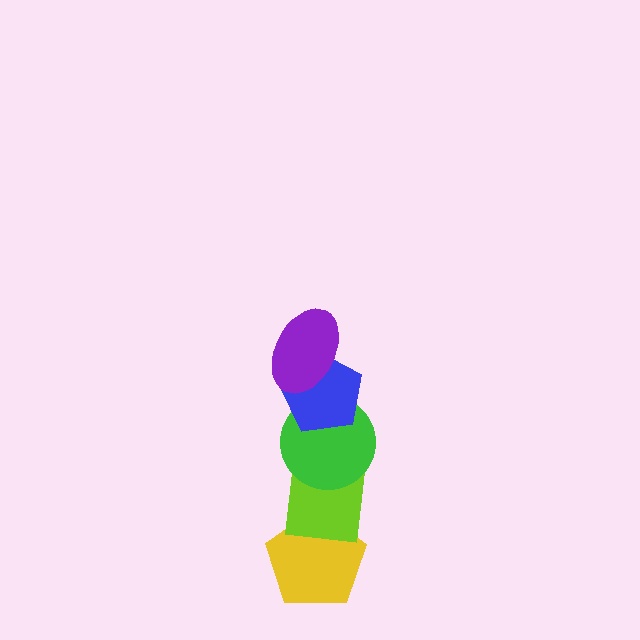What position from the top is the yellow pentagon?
The yellow pentagon is 5th from the top.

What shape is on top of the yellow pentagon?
The lime square is on top of the yellow pentagon.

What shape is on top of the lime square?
The green circle is on top of the lime square.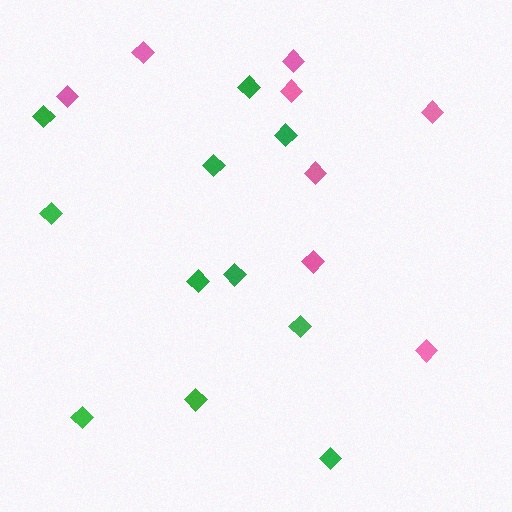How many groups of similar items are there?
There are 2 groups: one group of pink diamonds (8) and one group of green diamonds (11).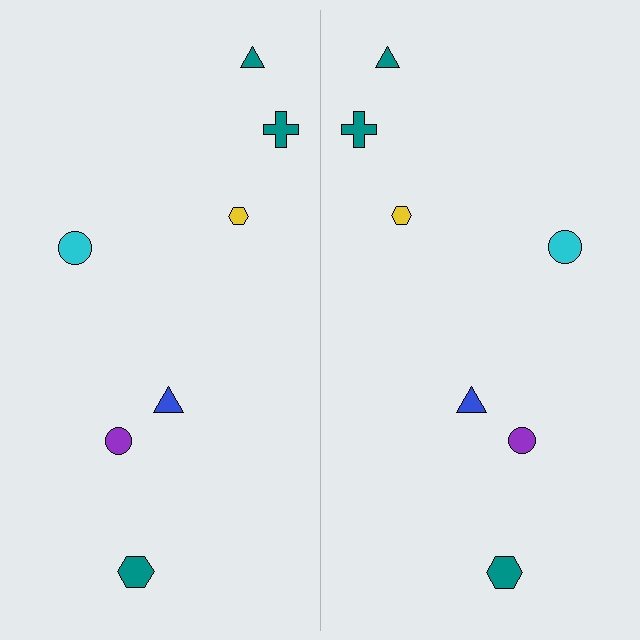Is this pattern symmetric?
Yes, this pattern has bilateral (reflection) symmetry.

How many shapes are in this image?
There are 14 shapes in this image.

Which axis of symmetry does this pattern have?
The pattern has a vertical axis of symmetry running through the center of the image.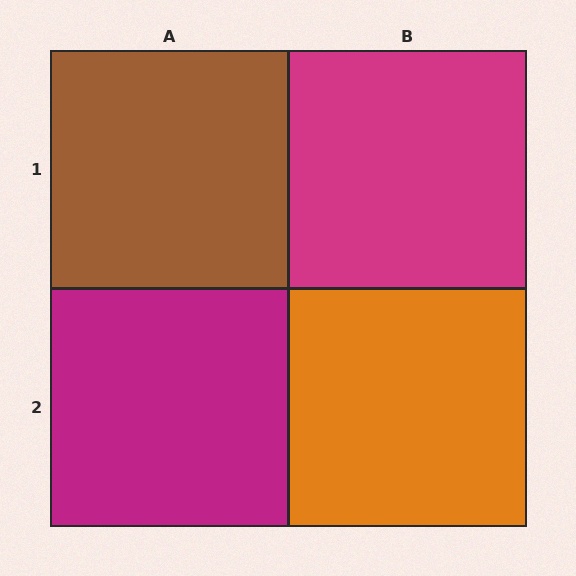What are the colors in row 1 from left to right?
Brown, magenta.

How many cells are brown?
1 cell is brown.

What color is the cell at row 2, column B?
Orange.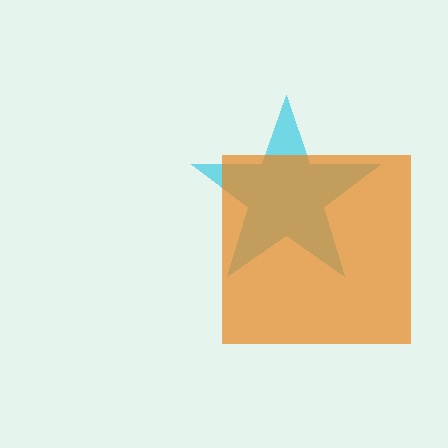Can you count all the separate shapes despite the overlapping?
Yes, there are 2 separate shapes.